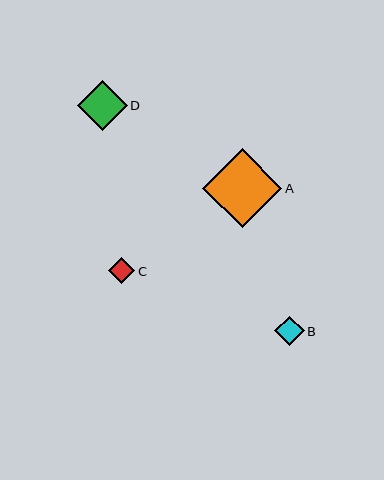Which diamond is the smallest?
Diamond C is the smallest with a size of approximately 26 pixels.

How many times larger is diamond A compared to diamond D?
Diamond A is approximately 1.6 times the size of diamond D.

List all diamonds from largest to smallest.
From largest to smallest: A, D, B, C.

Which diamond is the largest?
Diamond A is the largest with a size of approximately 79 pixels.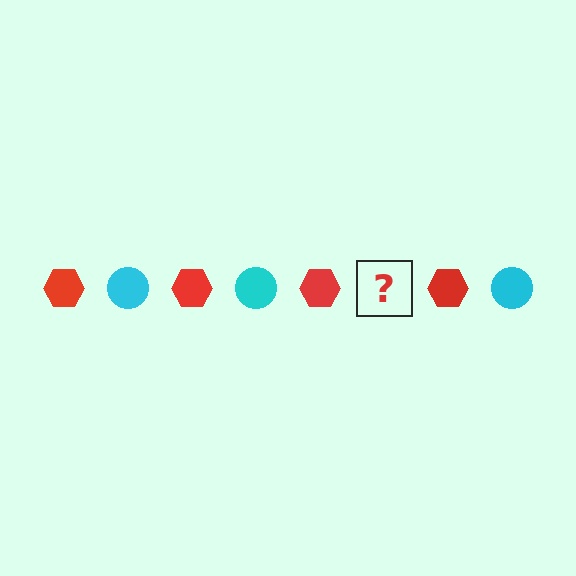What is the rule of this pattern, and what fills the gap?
The rule is that the pattern alternates between red hexagon and cyan circle. The gap should be filled with a cyan circle.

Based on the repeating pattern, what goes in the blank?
The blank should be a cyan circle.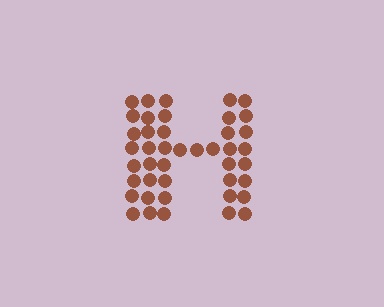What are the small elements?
The small elements are circles.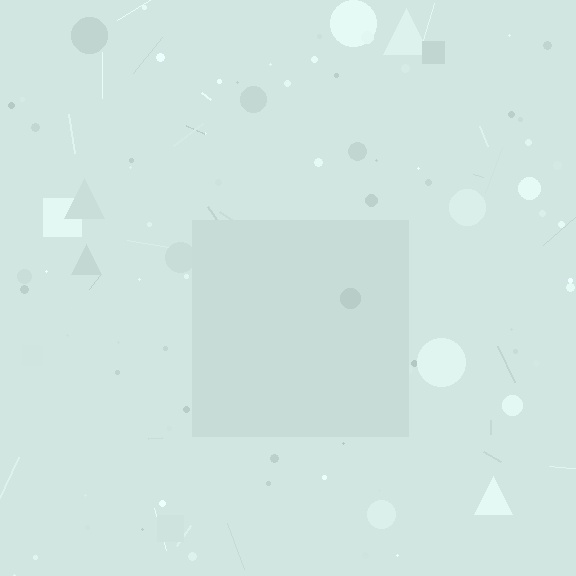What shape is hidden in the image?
A square is hidden in the image.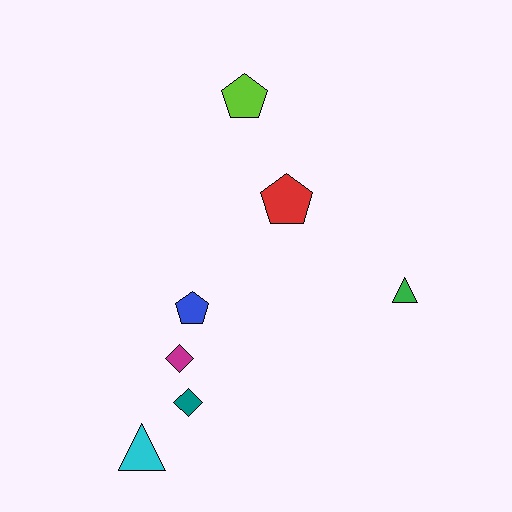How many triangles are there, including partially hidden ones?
There are 2 triangles.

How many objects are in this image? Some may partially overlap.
There are 7 objects.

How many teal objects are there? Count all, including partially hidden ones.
There is 1 teal object.